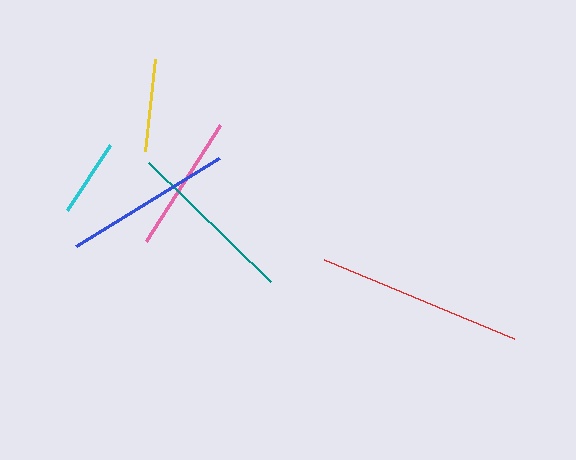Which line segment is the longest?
The red line is the longest at approximately 206 pixels.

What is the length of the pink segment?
The pink segment is approximately 138 pixels long.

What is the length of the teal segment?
The teal segment is approximately 171 pixels long.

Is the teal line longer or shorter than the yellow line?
The teal line is longer than the yellow line.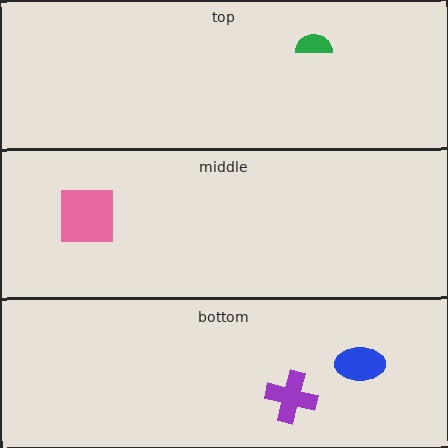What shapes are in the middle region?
The pink square.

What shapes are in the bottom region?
The purple cross, the blue ellipse.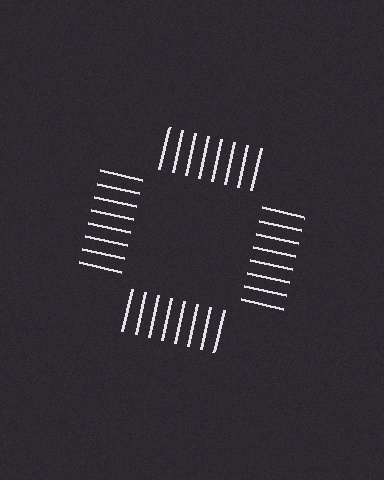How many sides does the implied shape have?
4 sides — the line-ends trace a square.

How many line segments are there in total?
32 — 8 along each of the 4 edges.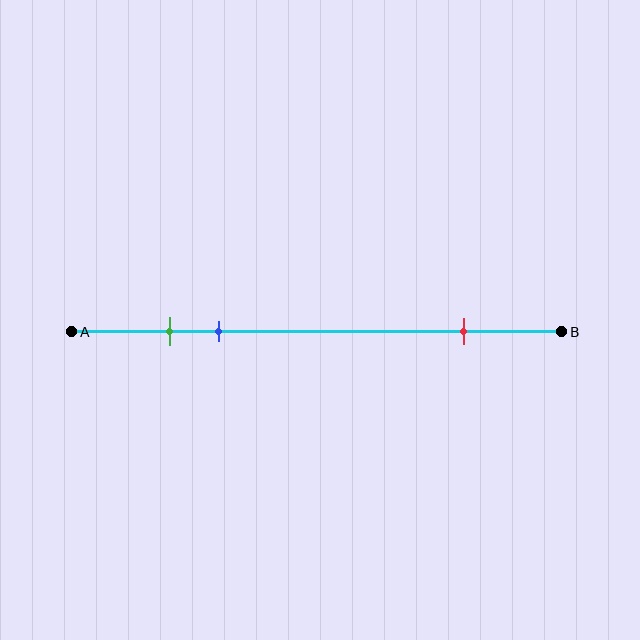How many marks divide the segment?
There are 3 marks dividing the segment.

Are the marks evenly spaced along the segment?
No, the marks are not evenly spaced.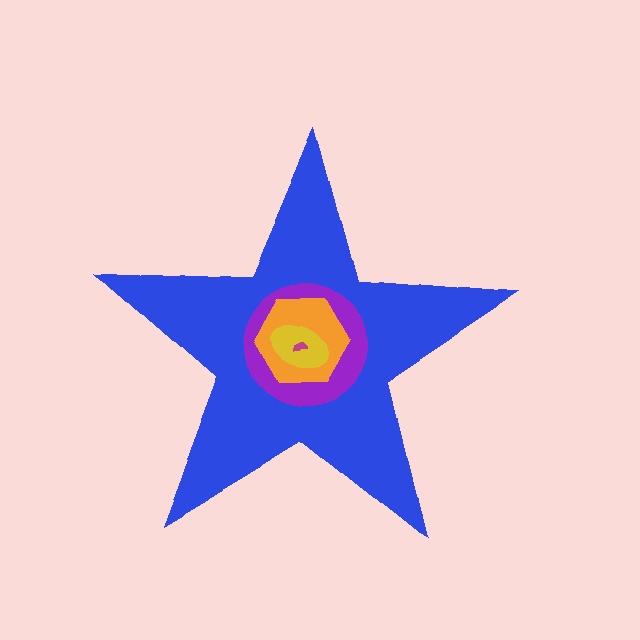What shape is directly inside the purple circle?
The orange hexagon.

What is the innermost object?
The magenta semicircle.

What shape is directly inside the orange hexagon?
The yellow ellipse.